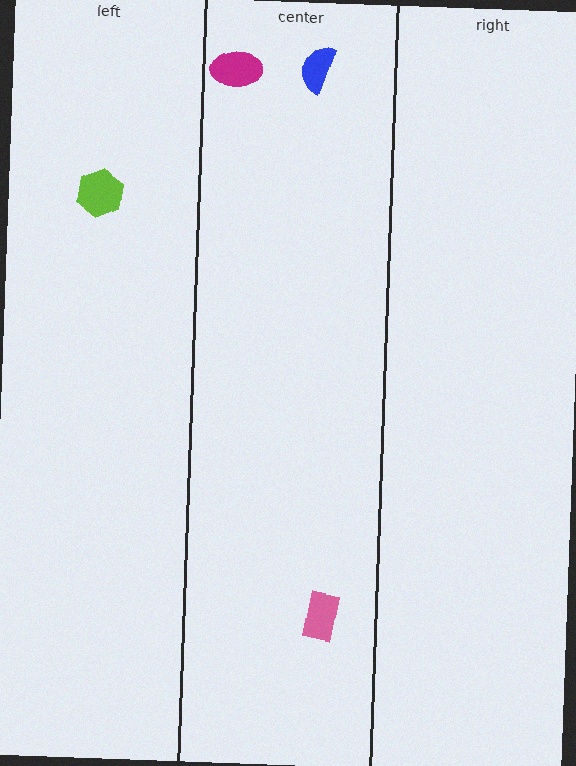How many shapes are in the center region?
3.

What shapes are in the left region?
The lime hexagon.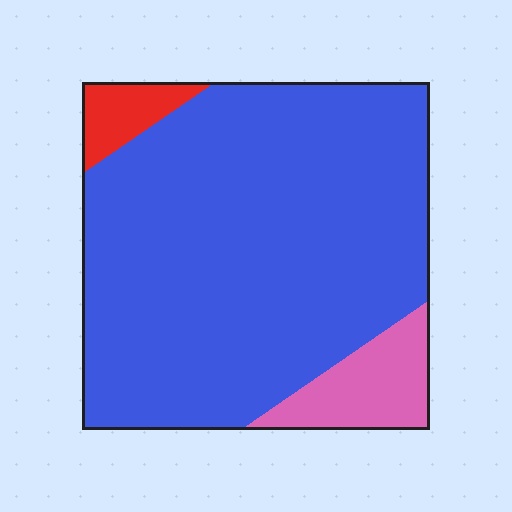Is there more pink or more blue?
Blue.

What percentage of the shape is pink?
Pink covers 10% of the shape.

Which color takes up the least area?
Red, at roughly 5%.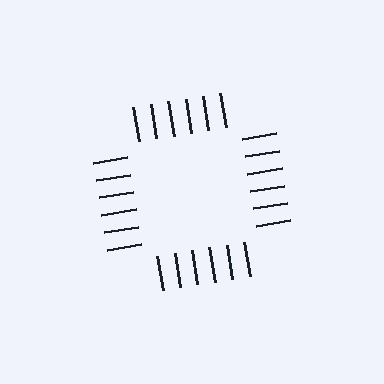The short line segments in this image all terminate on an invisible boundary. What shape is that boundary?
An illusory square — the line segments terminate on its edges but no continuous stroke is drawn.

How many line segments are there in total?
24 — 6 along each of the 4 edges.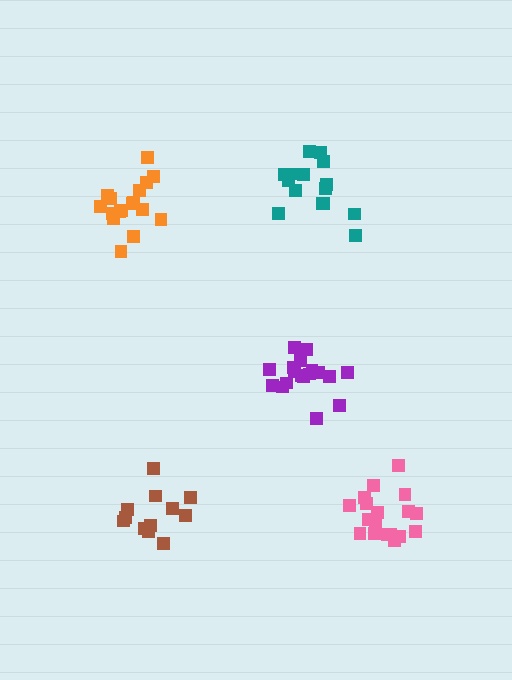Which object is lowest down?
The brown cluster is bottommost.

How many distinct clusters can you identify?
There are 5 distinct clusters.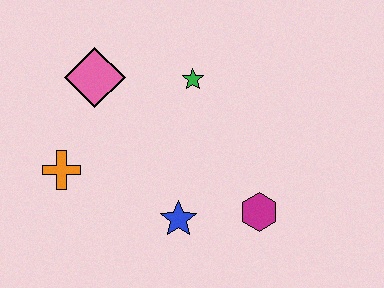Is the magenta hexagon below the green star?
Yes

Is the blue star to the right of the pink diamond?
Yes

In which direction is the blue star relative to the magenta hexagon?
The blue star is to the left of the magenta hexagon.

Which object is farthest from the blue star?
The pink diamond is farthest from the blue star.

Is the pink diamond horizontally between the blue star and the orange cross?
Yes